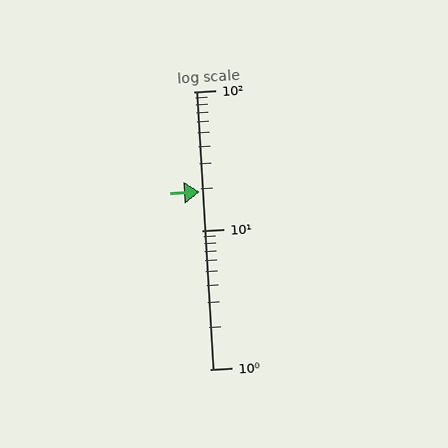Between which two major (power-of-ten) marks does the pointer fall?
The pointer is between 10 and 100.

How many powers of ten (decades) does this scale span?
The scale spans 2 decades, from 1 to 100.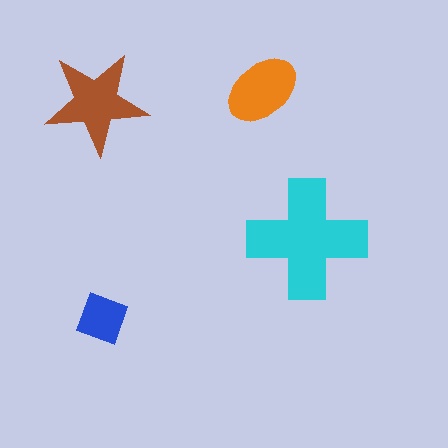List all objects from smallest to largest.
The blue diamond, the orange ellipse, the brown star, the cyan cross.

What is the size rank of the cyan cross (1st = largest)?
1st.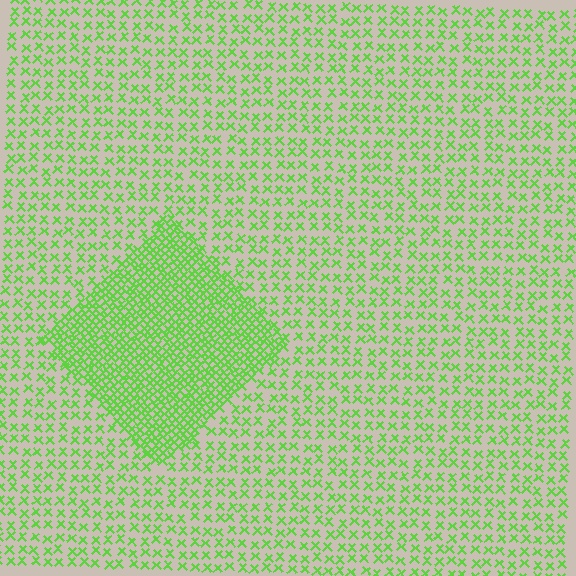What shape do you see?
I see a diamond.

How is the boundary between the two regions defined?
The boundary is defined by a change in element density (approximately 2.5x ratio). All elements are the same color, size, and shape.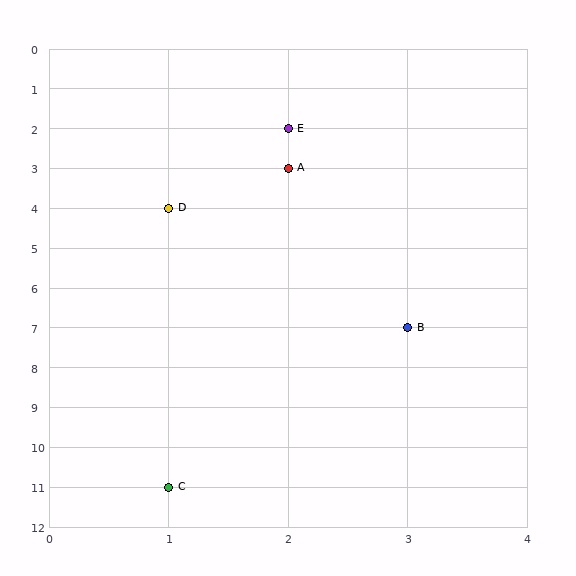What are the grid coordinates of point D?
Point D is at grid coordinates (1, 4).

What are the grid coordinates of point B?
Point B is at grid coordinates (3, 7).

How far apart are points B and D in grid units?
Points B and D are 2 columns and 3 rows apart (about 3.6 grid units diagonally).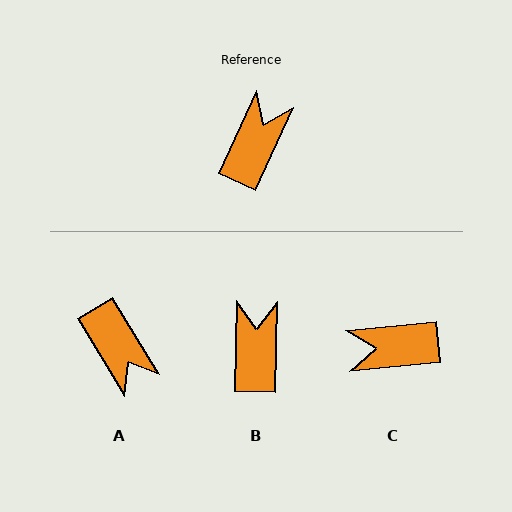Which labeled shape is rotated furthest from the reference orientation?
A, about 124 degrees away.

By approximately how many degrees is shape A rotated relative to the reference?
Approximately 124 degrees clockwise.